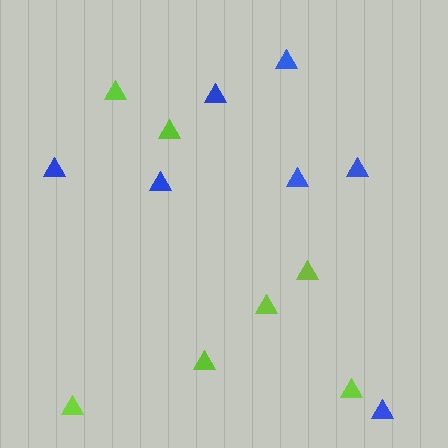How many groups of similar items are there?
There are 2 groups: one group of blue triangles (7) and one group of lime triangles (7).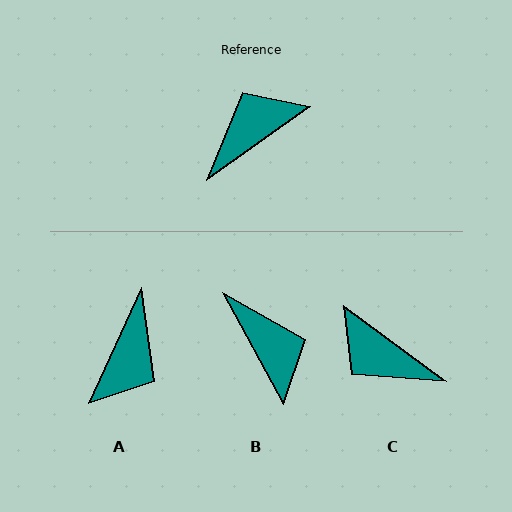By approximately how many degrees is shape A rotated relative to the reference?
Approximately 150 degrees clockwise.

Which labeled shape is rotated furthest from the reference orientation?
A, about 150 degrees away.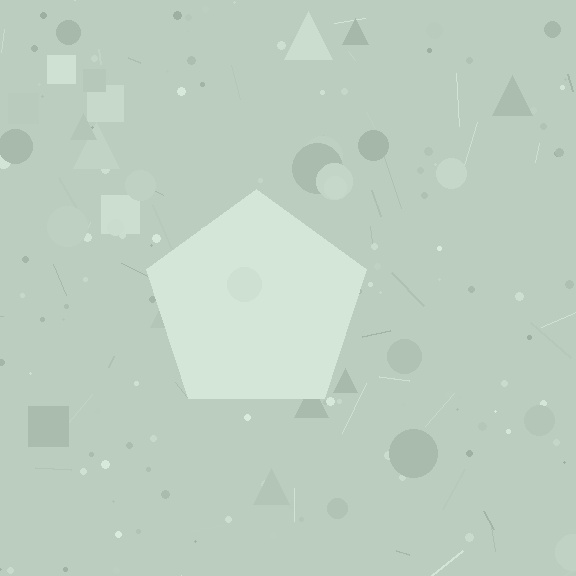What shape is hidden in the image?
A pentagon is hidden in the image.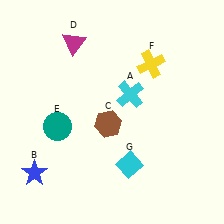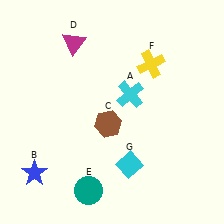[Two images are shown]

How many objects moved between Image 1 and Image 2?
1 object moved between the two images.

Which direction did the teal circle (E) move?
The teal circle (E) moved down.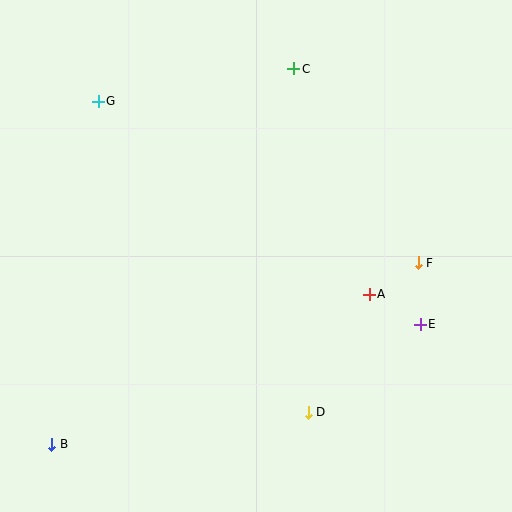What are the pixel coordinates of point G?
Point G is at (98, 101).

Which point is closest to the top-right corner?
Point C is closest to the top-right corner.